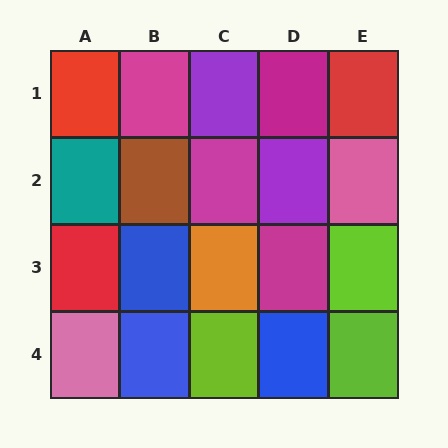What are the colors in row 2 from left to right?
Teal, brown, magenta, purple, pink.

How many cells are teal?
1 cell is teal.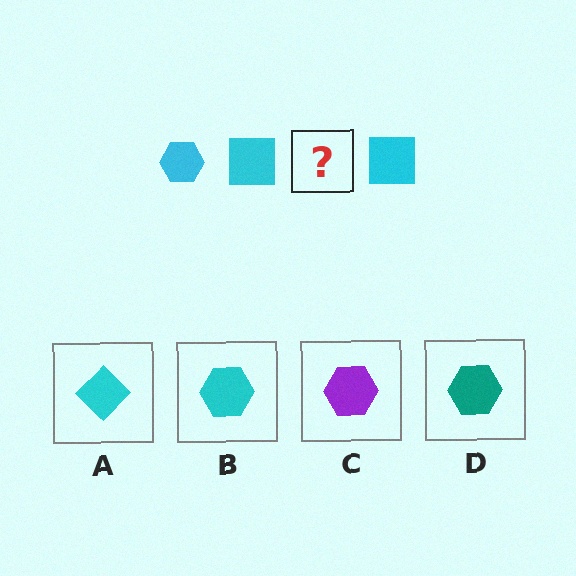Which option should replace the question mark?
Option B.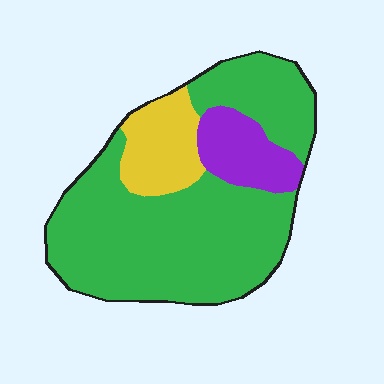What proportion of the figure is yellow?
Yellow covers around 15% of the figure.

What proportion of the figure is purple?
Purple takes up less than a sixth of the figure.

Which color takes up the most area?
Green, at roughly 75%.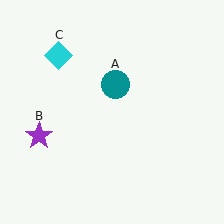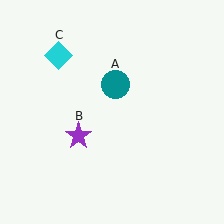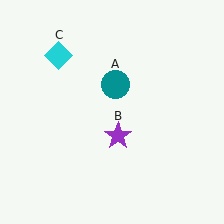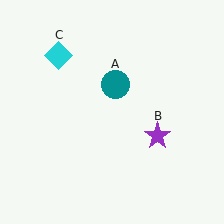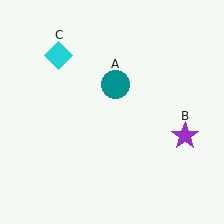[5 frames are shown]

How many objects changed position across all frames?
1 object changed position: purple star (object B).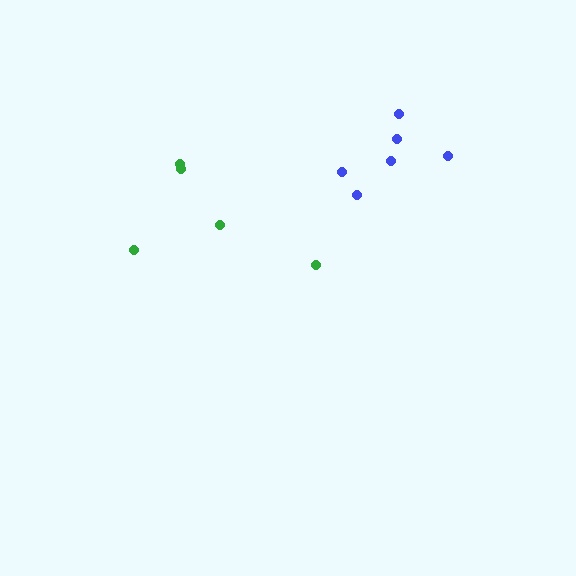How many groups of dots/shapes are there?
There are 2 groups.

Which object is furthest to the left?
The green cluster is leftmost.